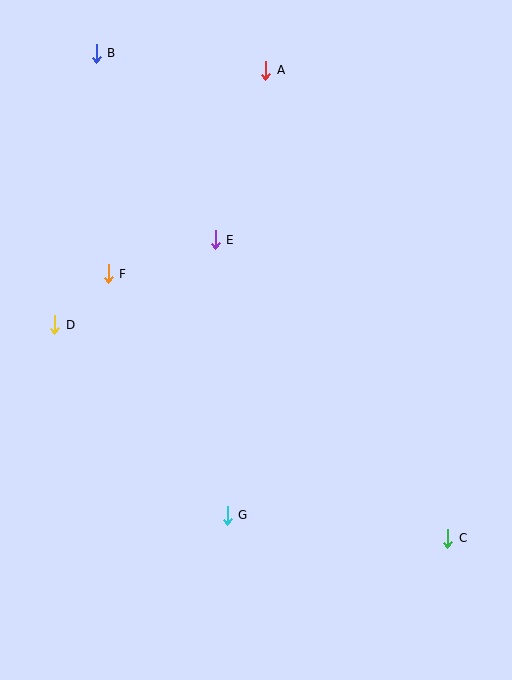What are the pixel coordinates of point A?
Point A is at (266, 70).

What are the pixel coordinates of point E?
Point E is at (215, 240).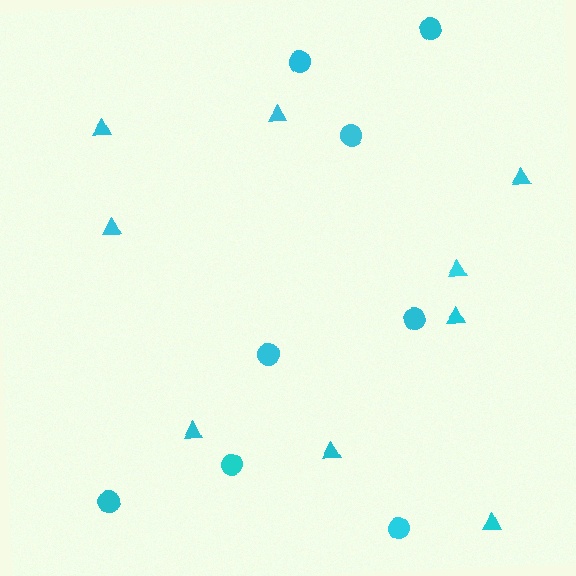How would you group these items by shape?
There are 2 groups: one group of triangles (9) and one group of circles (8).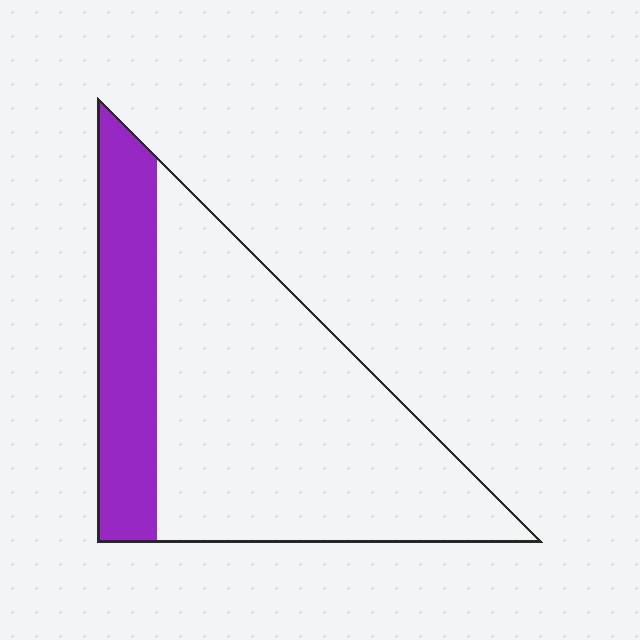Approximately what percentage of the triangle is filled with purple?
Approximately 25%.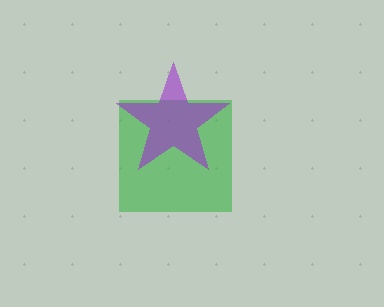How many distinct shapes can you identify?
There are 2 distinct shapes: a green square, a purple star.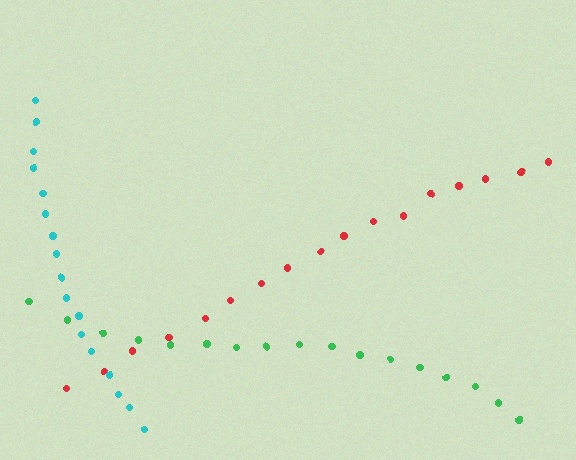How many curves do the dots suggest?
There are 3 distinct paths.